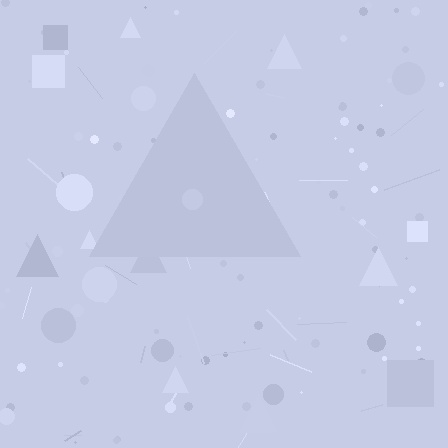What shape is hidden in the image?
A triangle is hidden in the image.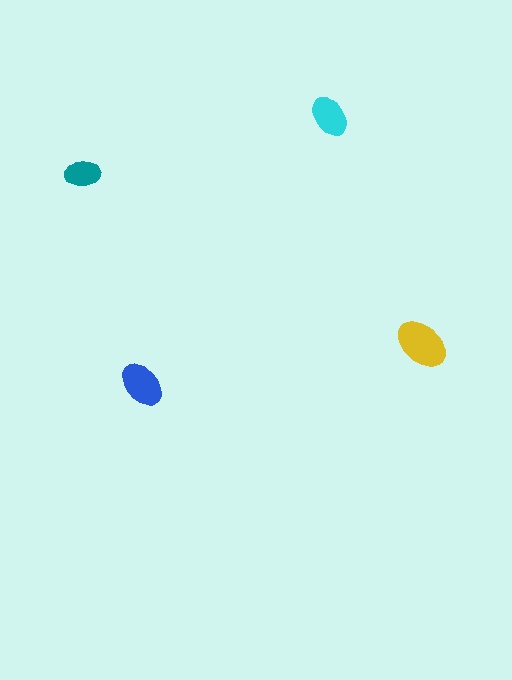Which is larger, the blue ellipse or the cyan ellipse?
The blue one.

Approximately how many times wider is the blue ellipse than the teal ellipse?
About 1.5 times wider.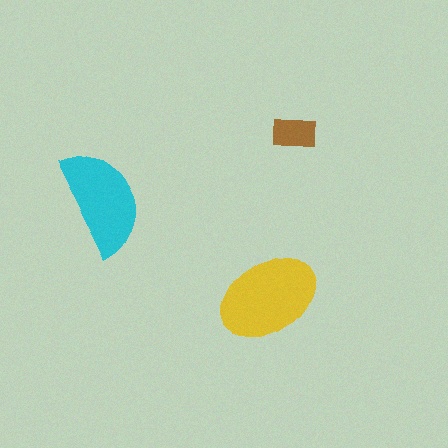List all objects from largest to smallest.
The yellow ellipse, the cyan semicircle, the brown rectangle.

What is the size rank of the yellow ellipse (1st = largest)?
1st.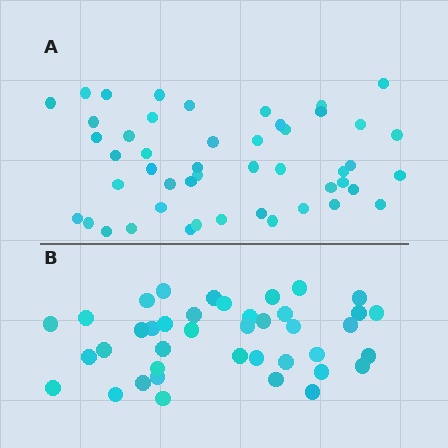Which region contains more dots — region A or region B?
Region A (the top region) has more dots.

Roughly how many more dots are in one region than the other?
Region A has roughly 8 or so more dots than region B.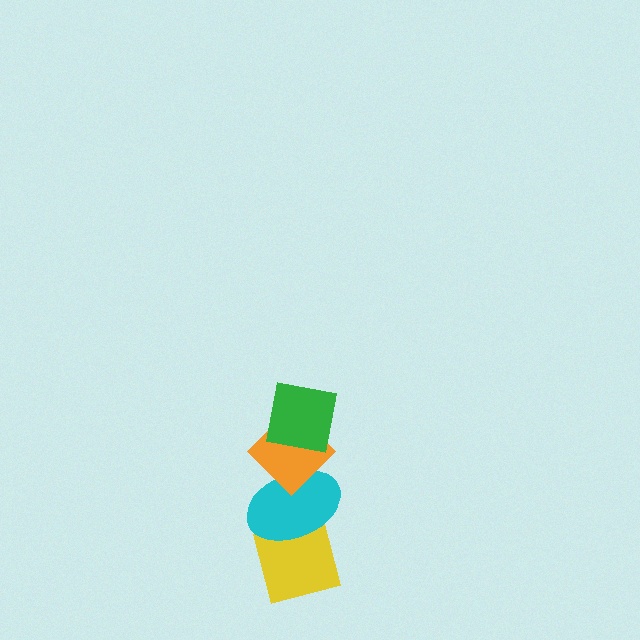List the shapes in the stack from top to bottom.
From top to bottom: the green square, the orange diamond, the cyan ellipse, the yellow square.